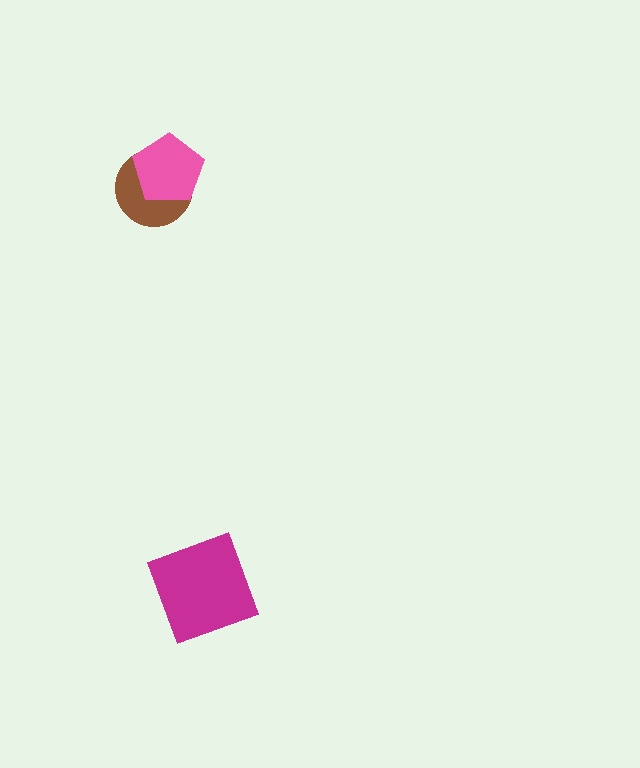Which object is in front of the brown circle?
The pink pentagon is in front of the brown circle.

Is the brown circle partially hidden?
Yes, it is partially covered by another shape.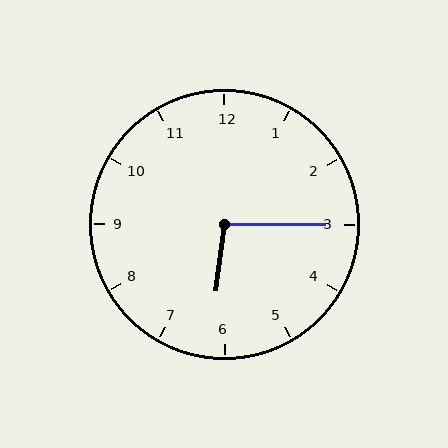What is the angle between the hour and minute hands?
Approximately 98 degrees.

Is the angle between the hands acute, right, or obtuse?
It is obtuse.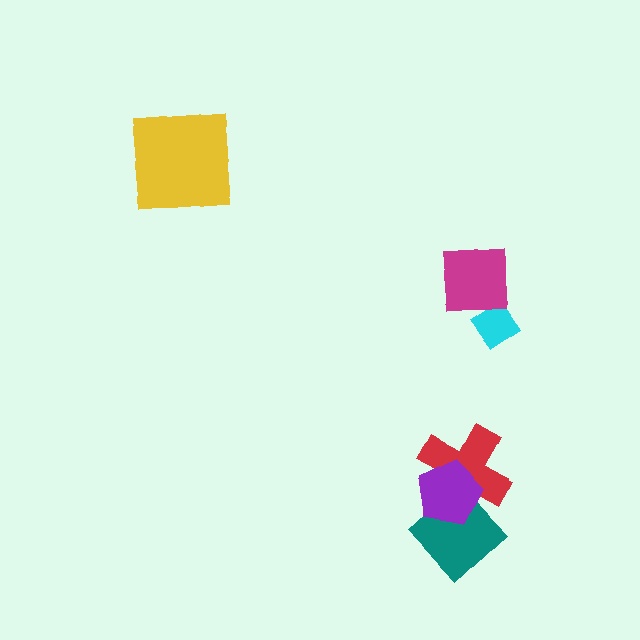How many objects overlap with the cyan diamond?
1 object overlaps with the cyan diamond.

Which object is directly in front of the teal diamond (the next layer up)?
The red cross is directly in front of the teal diamond.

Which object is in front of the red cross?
The purple pentagon is in front of the red cross.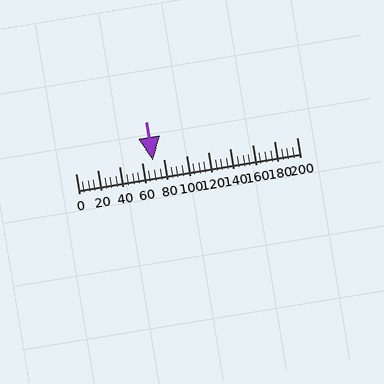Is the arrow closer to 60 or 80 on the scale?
The arrow is closer to 80.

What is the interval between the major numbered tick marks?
The major tick marks are spaced 20 units apart.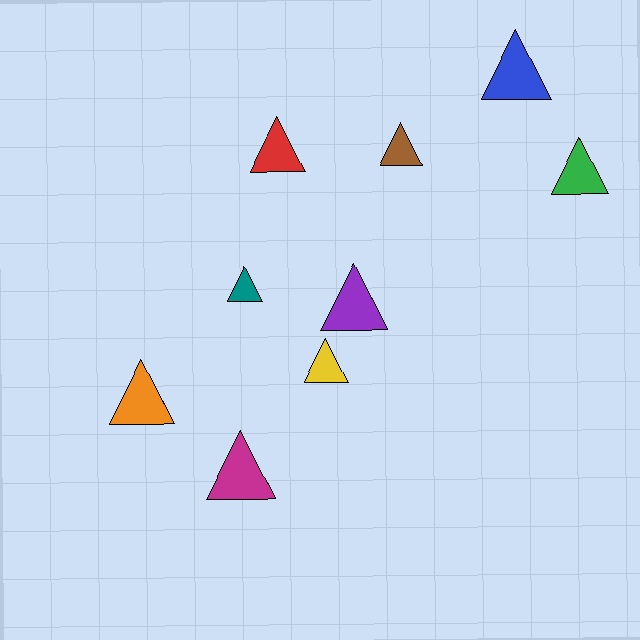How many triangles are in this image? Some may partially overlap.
There are 9 triangles.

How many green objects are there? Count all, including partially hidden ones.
There is 1 green object.